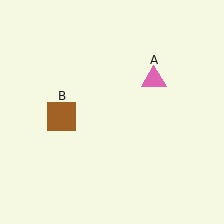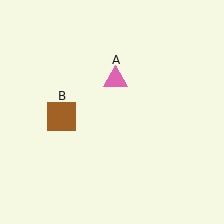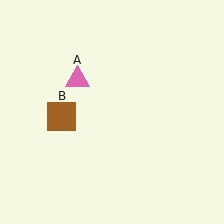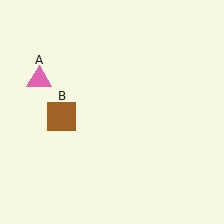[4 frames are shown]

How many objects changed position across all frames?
1 object changed position: pink triangle (object A).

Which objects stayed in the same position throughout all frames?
Brown square (object B) remained stationary.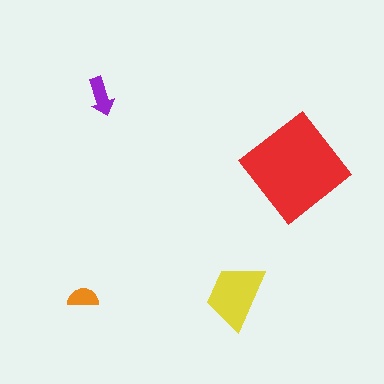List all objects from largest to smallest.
The red diamond, the yellow trapezoid, the purple arrow, the orange semicircle.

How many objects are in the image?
There are 4 objects in the image.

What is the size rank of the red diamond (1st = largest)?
1st.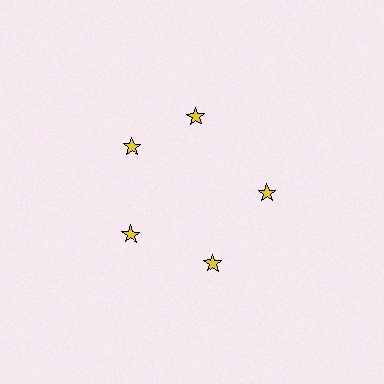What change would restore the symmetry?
The symmetry would be restored by rotating it back into even spacing with its neighbors so that all 5 stars sit at equal angles and equal distance from the center.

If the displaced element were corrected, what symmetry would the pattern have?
It would have 5-fold rotational symmetry — the pattern would map onto itself every 72 degrees.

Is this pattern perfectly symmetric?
No. The 5 yellow stars are arranged in a ring, but one element near the 1 o'clock position is rotated out of alignment along the ring, breaking the 5-fold rotational symmetry.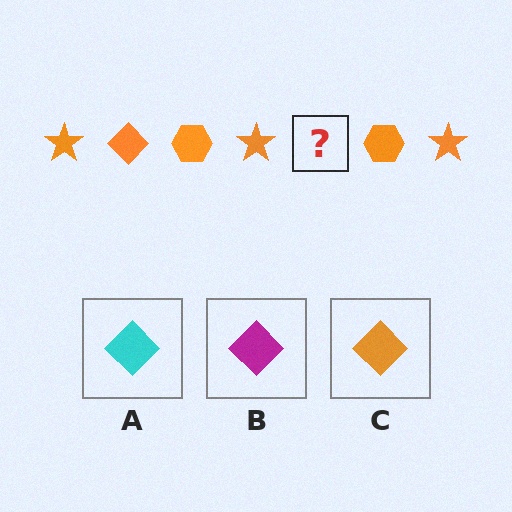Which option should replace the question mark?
Option C.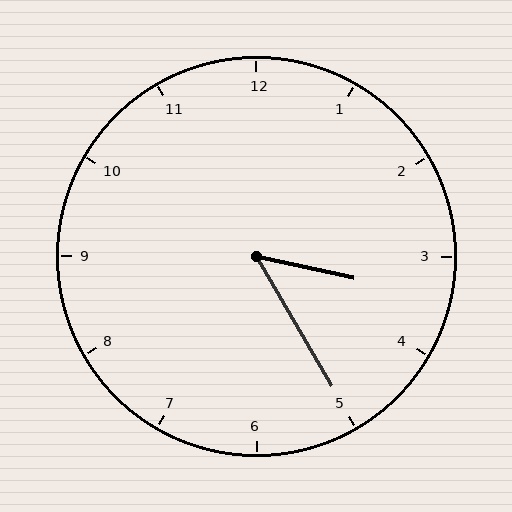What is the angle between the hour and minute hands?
Approximately 48 degrees.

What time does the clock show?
3:25.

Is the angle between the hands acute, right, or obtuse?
It is acute.